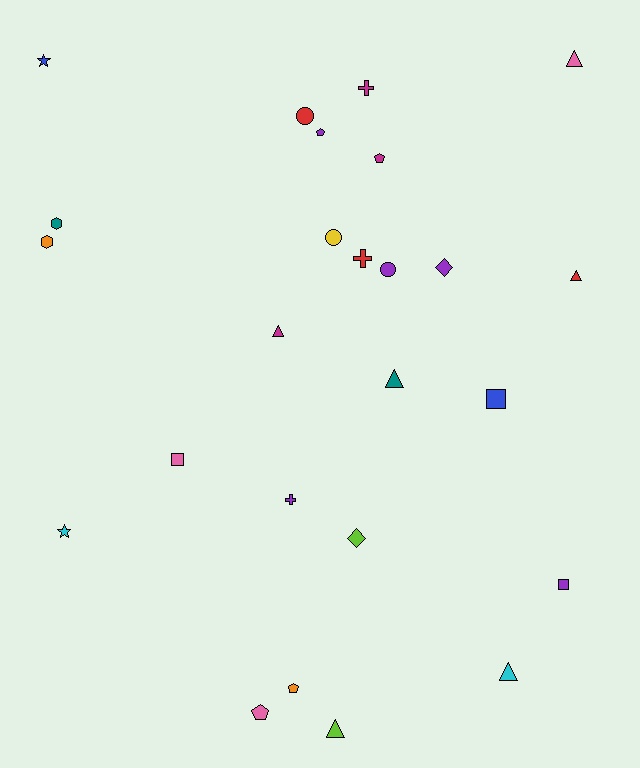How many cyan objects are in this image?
There are 2 cyan objects.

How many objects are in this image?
There are 25 objects.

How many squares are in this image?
There are 3 squares.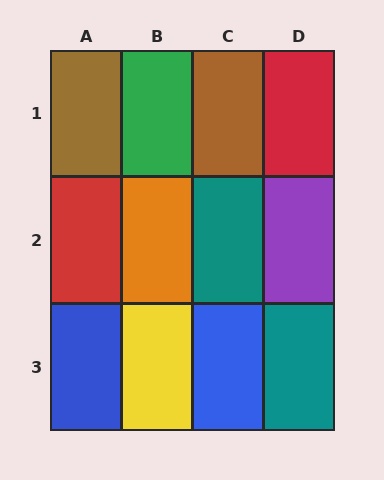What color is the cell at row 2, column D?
Purple.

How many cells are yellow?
1 cell is yellow.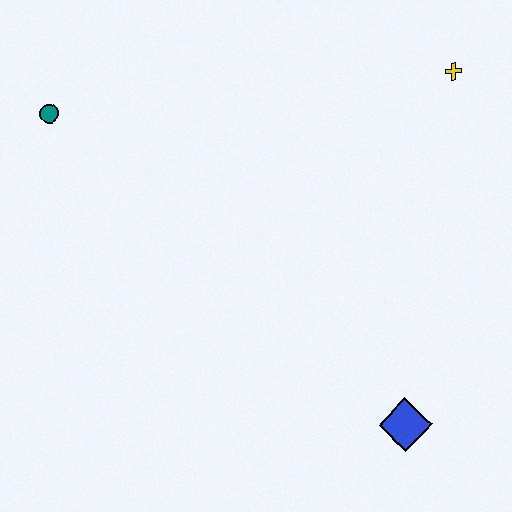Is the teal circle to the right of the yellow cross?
No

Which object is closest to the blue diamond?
The yellow cross is closest to the blue diamond.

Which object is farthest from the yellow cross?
The teal circle is farthest from the yellow cross.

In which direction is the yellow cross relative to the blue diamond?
The yellow cross is above the blue diamond.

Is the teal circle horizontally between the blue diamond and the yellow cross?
No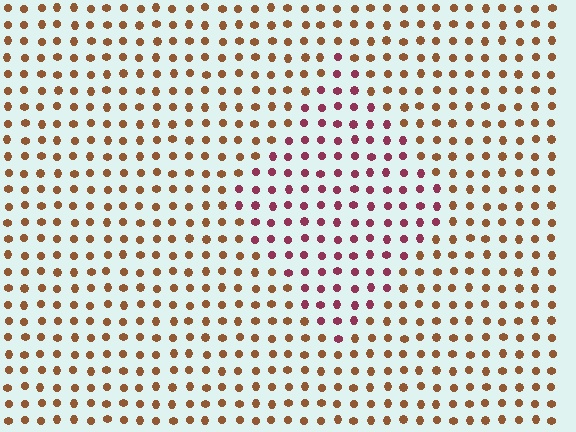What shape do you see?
I see a diamond.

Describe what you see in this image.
The image is filled with small brown elements in a uniform arrangement. A diamond-shaped region is visible where the elements are tinted to a slightly different hue, forming a subtle color boundary.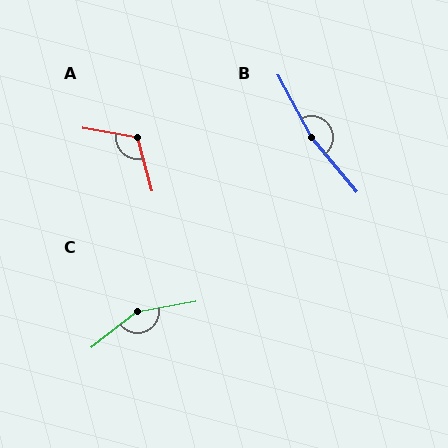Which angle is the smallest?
A, at approximately 115 degrees.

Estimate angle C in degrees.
Approximately 152 degrees.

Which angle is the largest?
B, at approximately 168 degrees.